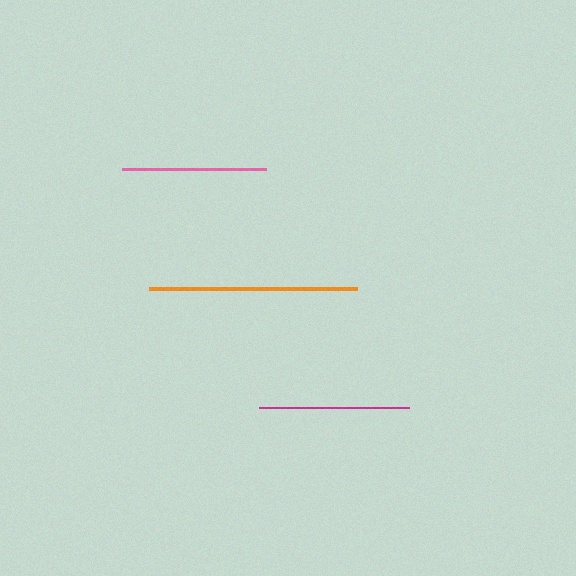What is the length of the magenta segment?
The magenta segment is approximately 150 pixels long.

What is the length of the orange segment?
The orange segment is approximately 208 pixels long.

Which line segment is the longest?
The orange line is the longest at approximately 208 pixels.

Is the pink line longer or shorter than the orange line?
The orange line is longer than the pink line.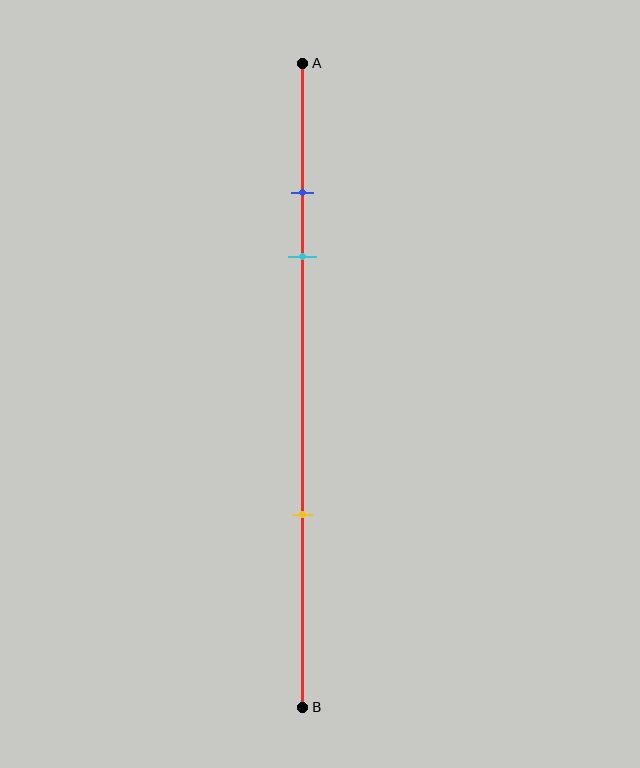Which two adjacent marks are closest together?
The blue and cyan marks are the closest adjacent pair.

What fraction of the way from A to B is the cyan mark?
The cyan mark is approximately 30% (0.3) of the way from A to B.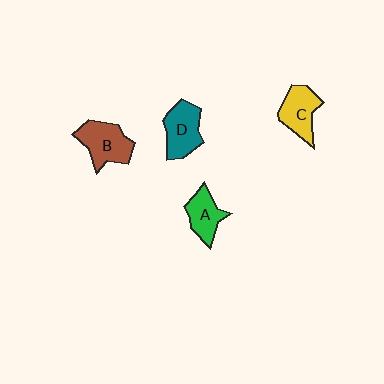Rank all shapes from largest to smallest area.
From largest to smallest: B (brown), D (teal), C (yellow), A (green).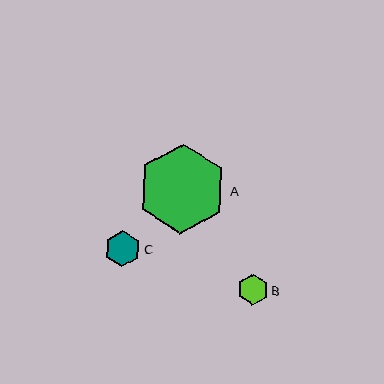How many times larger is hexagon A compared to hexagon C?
Hexagon A is approximately 2.5 times the size of hexagon C.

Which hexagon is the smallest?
Hexagon B is the smallest with a size of approximately 31 pixels.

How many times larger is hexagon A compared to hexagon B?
Hexagon A is approximately 2.9 times the size of hexagon B.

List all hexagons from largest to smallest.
From largest to smallest: A, C, B.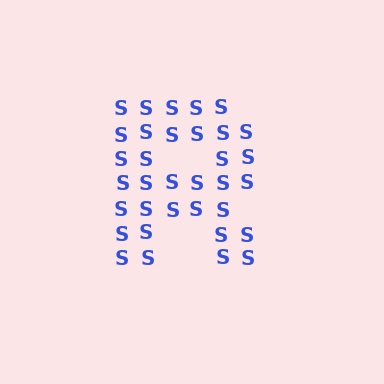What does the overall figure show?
The overall figure shows the letter R.